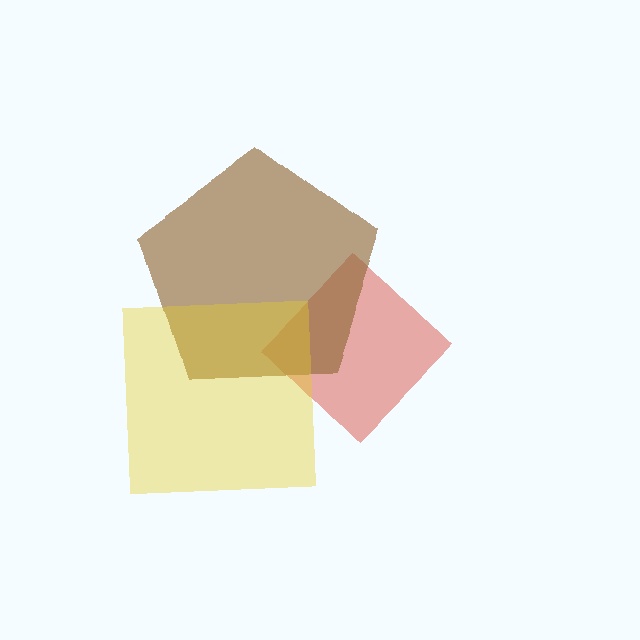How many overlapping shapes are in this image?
There are 3 overlapping shapes in the image.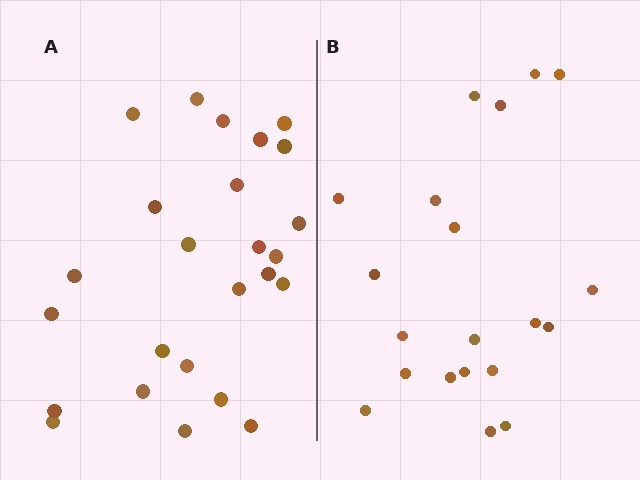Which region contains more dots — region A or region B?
Region A (the left region) has more dots.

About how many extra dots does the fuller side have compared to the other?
Region A has about 5 more dots than region B.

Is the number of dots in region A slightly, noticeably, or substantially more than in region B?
Region A has noticeably more, but not dramatically so. The ratio is roughly 1.2 to 1.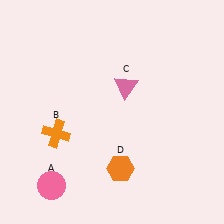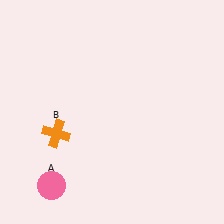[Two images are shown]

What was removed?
The orange hexagon (D), the pink triangle (C) were removed in Image 2.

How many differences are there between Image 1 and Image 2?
There are 2 differences between the two images.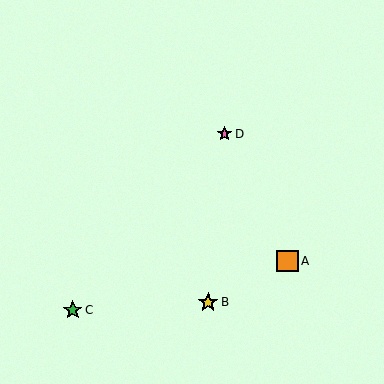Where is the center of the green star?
The center of the green star is at (73, 310).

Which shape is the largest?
The orange square (labeled A) is the largest.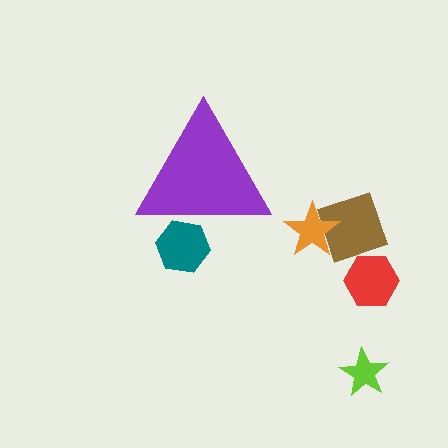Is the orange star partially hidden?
No, the orange star is fully visible.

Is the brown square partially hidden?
No, the brown square is fully visible.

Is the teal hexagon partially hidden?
Yes, the teal hexagon is partially hidden behind the purple triangle.